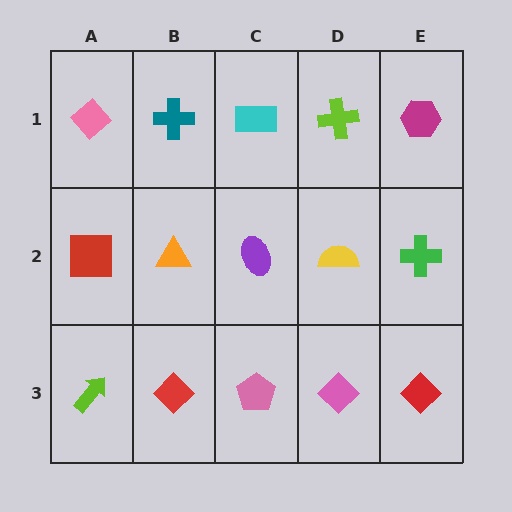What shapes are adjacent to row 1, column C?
A purple ellipse (row 2, column C), a teal cross (row 1, column B), a lime cross (row 1, column D).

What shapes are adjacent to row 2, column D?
A lime cross (row 1, column D), a pink diamond (row 3, column D), a purple ellipse (row 2, column C), a green cross (row 2, column E).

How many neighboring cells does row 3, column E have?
2.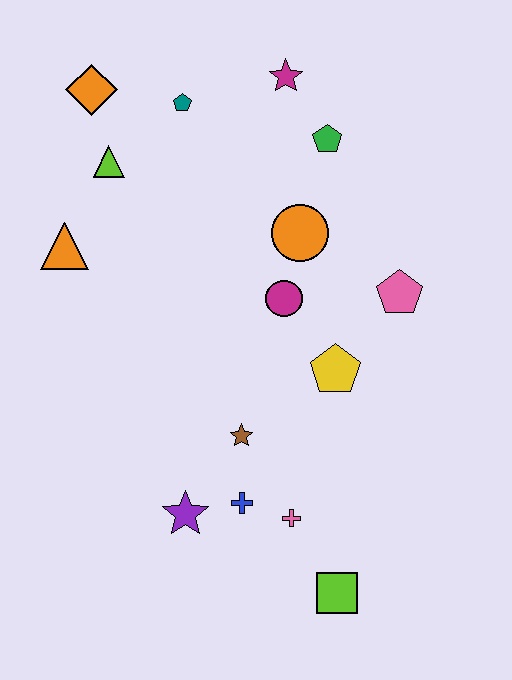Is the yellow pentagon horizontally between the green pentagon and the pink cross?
No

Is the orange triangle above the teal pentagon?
No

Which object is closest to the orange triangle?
The lime triangle is closest to the orange triangle.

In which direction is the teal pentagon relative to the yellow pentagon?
The teal pentagon is above the yellow pentagon.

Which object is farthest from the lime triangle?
The lime square is farthest from the lime triangle.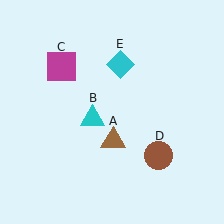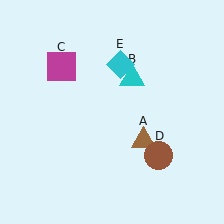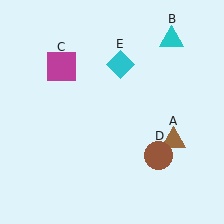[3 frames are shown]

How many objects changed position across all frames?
2 objects changed position: brown triangle (object A), cyan triangle (object B).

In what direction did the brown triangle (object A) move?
The brown triangle (object A) moved right.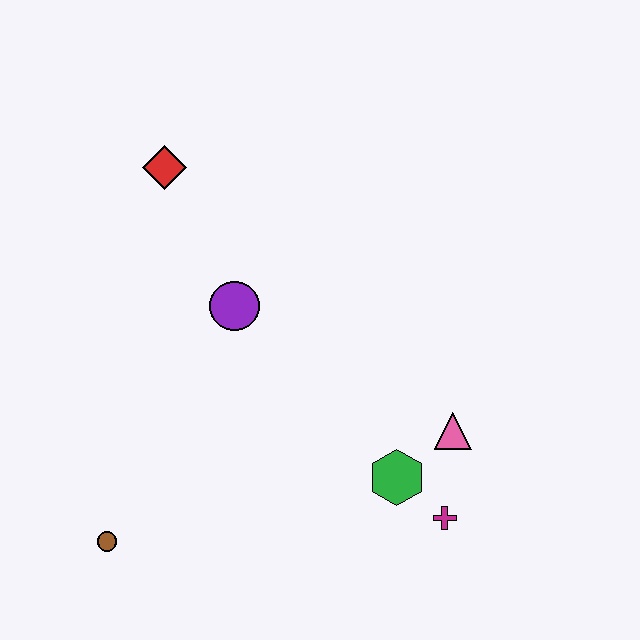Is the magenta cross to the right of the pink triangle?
No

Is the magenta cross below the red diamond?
Yes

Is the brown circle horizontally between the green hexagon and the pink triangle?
No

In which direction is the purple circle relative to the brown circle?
The purple circle is above the brown circle.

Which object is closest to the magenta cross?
The green hexagon is closest to the magenta cross.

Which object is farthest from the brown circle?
The red diamond is farthest from the brown circle.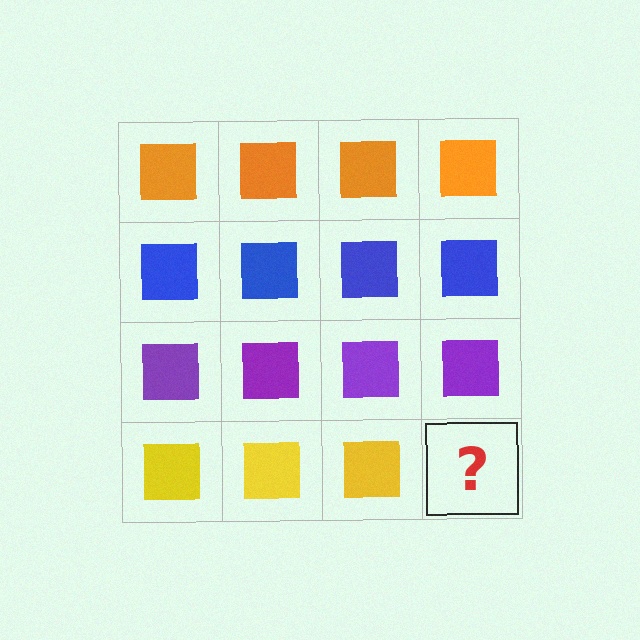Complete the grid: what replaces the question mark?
The question mark should be replaced with a yellow square.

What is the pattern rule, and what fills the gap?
The rule is that each row has a consistent color. The gap should be filled with a yellow square.